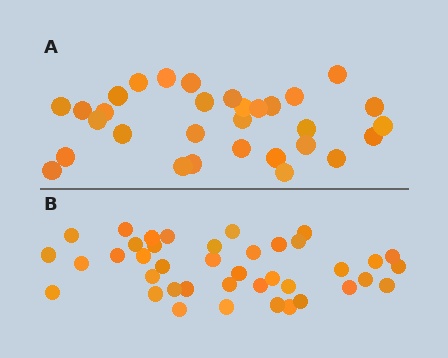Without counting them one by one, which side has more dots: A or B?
Region B (the bottom region) has more dots.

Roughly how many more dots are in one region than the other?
Region B has roughly 8 or so more dots than region A.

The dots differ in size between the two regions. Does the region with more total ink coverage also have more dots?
No. Region A has more total ink coverage because its dots are larger, but region B actually contains more individual dots. Total area can be misleading — the number of items is what matters here.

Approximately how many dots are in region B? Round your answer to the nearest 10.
About 40 dots.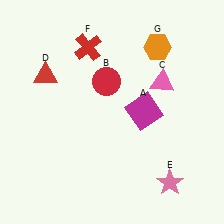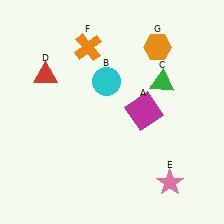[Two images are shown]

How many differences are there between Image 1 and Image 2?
There are 3 differences between the two images.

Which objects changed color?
B changed from red to cyan. C changed from pink to green. F changed from red to orange.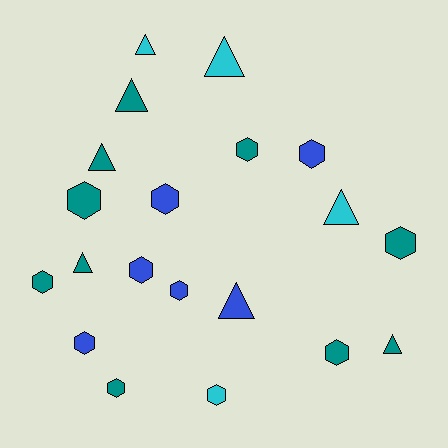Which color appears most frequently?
Teal, with 10 objects.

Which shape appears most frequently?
Hexagon, with 12 objects.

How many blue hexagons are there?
There are 5 blue hexagons.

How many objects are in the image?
There are 20 objects.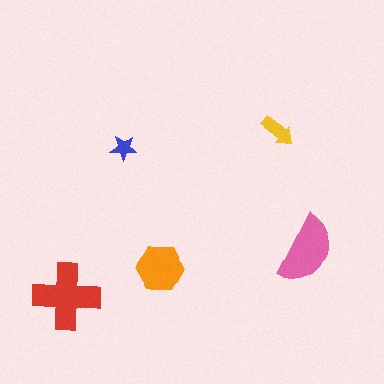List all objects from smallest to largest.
The blue star, the yellow arrow, the orange hexagon, the pink semicircle, the red cross.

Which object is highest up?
The yellow arrow is topmost.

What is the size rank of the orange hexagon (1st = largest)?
3rd.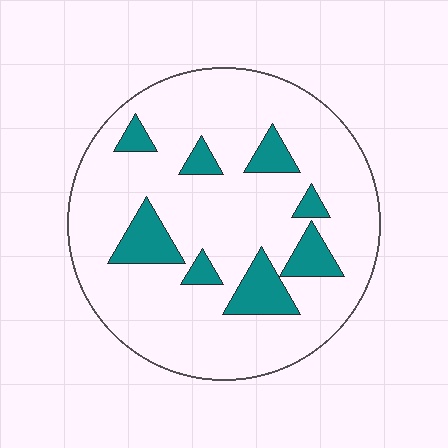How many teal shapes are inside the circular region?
8.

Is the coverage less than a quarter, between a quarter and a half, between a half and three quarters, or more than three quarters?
Less than a quarter.